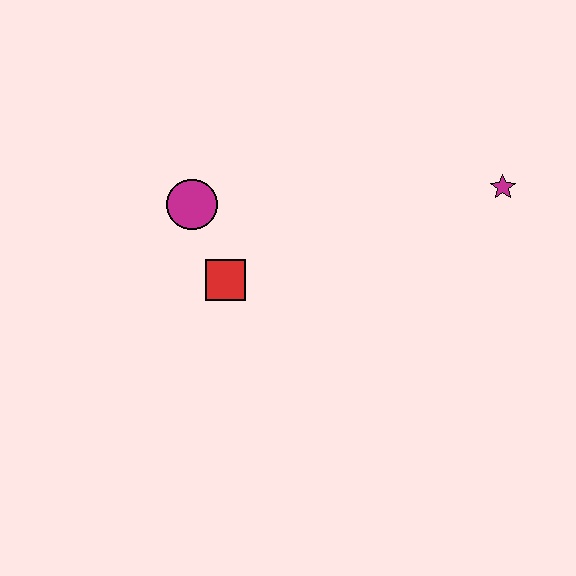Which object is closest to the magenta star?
The red square is closest to the magenta star.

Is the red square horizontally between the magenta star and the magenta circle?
Yes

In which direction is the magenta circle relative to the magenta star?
The magenta circle is to the left of the magenta star.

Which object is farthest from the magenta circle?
The magenta star is farthest from the magenta circle.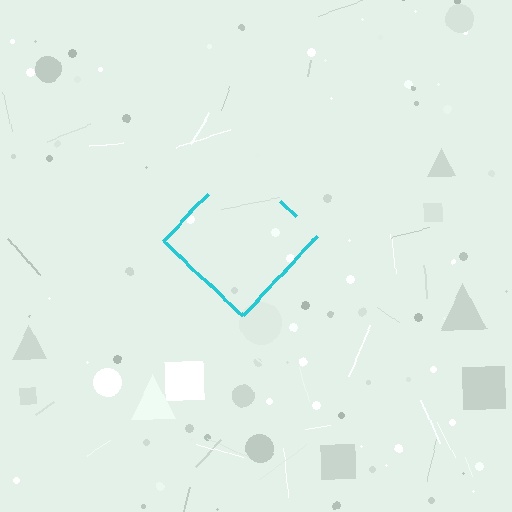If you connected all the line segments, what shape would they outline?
They would outline a diamond.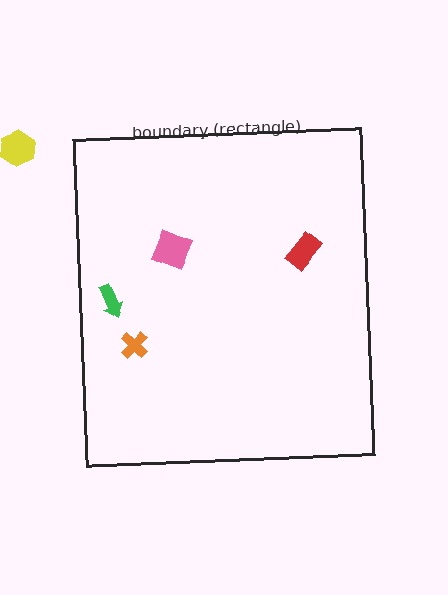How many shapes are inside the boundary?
4 inside, 1 outside.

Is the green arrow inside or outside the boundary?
Inside.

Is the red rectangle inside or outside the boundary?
Inside.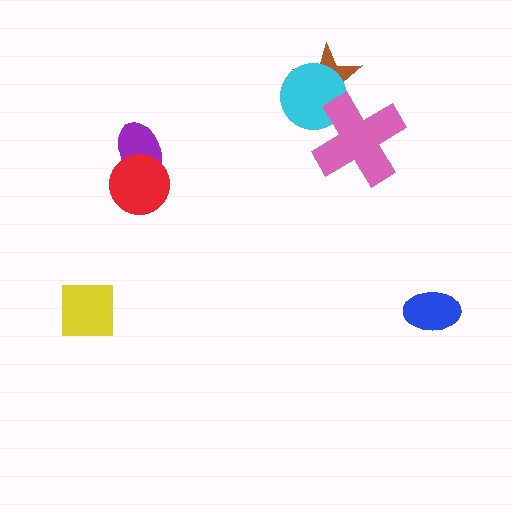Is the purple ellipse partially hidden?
Yes, it is partially covered by another shape.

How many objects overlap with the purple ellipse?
1 object overlaps with the purple ellipse.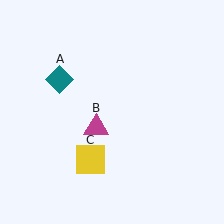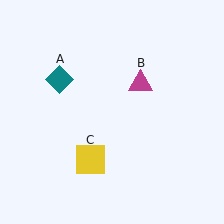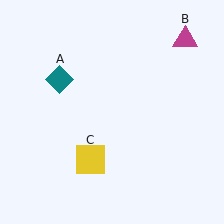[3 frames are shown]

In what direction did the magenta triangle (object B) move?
The magenta triangle (object B) moved up and to the right.